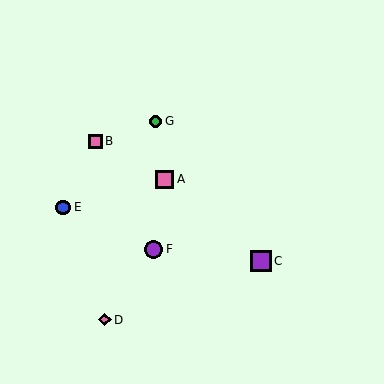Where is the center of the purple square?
The center of the purple square is at (261, 261).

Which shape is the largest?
The purple square (labeled C) is the largest.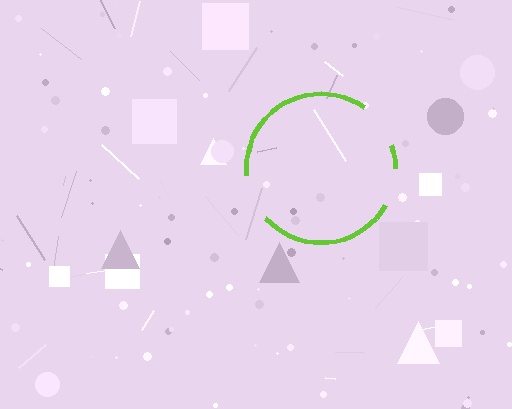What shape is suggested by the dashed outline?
The dashed outline suggests a circle.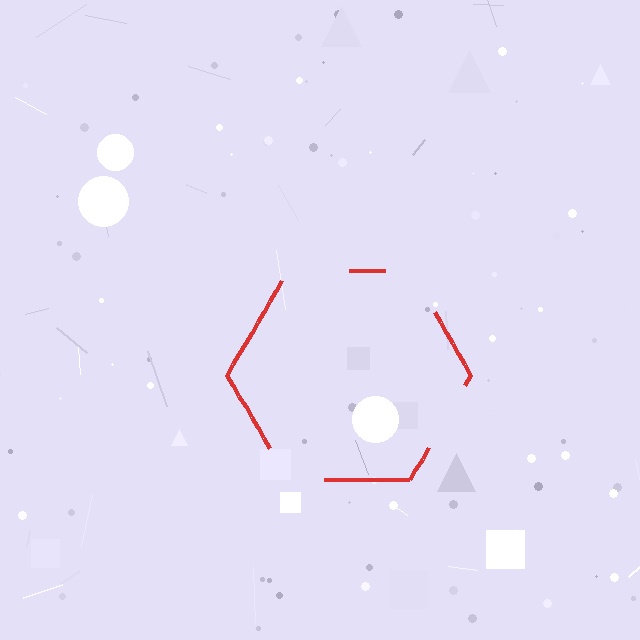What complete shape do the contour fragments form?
The contour fragments form a hexagon.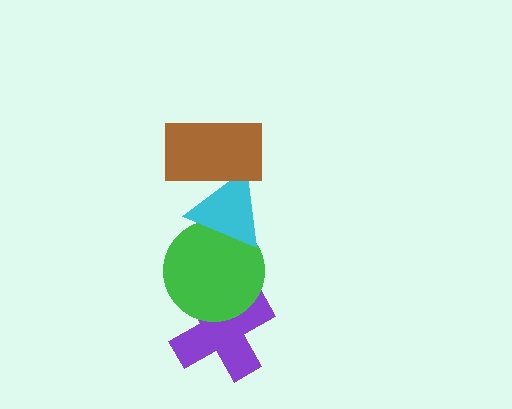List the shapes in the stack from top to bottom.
From top to bottom: the brown rectangle, the cyan triangle, the green circle, the purple cross.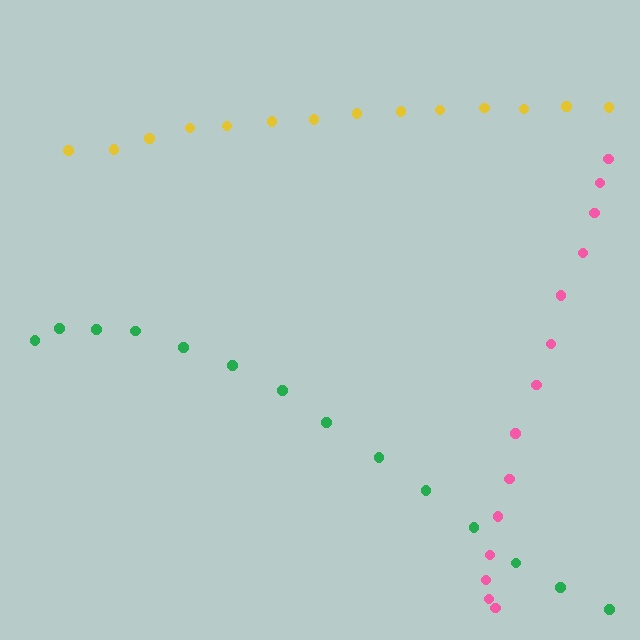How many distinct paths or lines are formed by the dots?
There are 3 distinct paths.